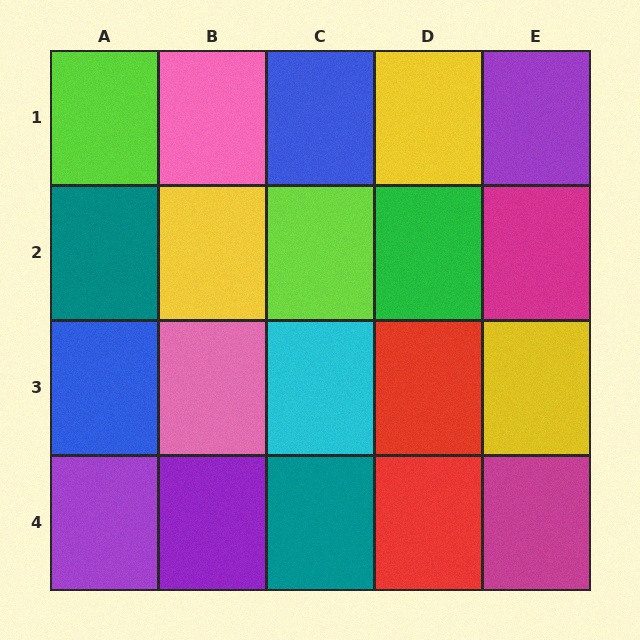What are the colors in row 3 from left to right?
Blue, pink, cyan, red, yellow.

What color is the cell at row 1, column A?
Lime.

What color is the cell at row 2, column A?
Teal.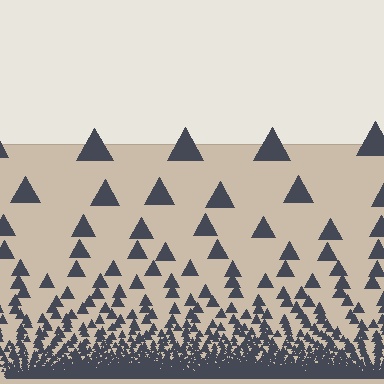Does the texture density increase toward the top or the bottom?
Density increases toward the bottom.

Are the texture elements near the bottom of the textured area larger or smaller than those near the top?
Smaller. The gradient is inverted — elements near the bottom are smaller and denser.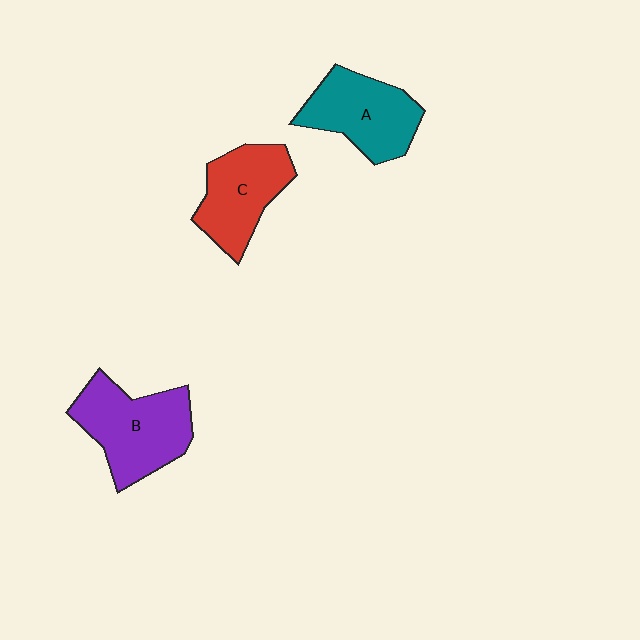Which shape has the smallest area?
Shape C (red).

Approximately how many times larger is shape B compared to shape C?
Approximately 1.2 times.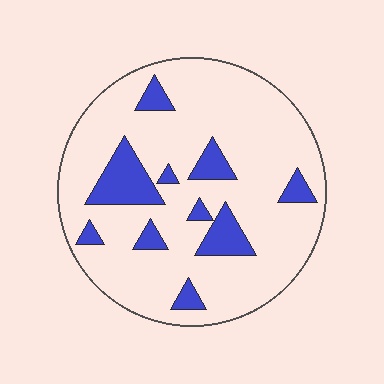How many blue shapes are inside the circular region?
10.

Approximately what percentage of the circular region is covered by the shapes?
Approximately 15%.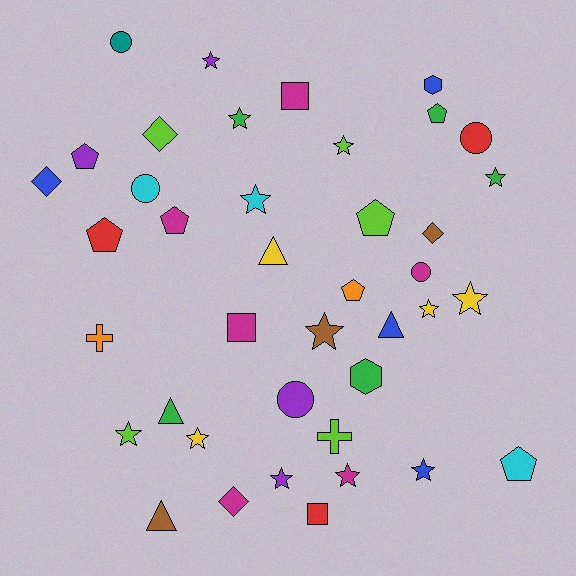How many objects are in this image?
There are 40 objects.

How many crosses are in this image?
There are 2 crosses.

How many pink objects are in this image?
There are no pink objects.